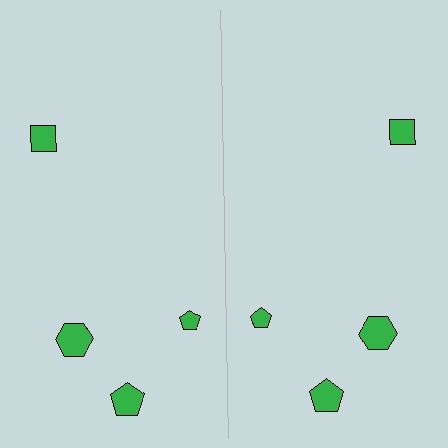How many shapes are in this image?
There are 8 shapes in this image.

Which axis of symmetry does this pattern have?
The pattern has a vertical axis of symmetry running through the center of the image.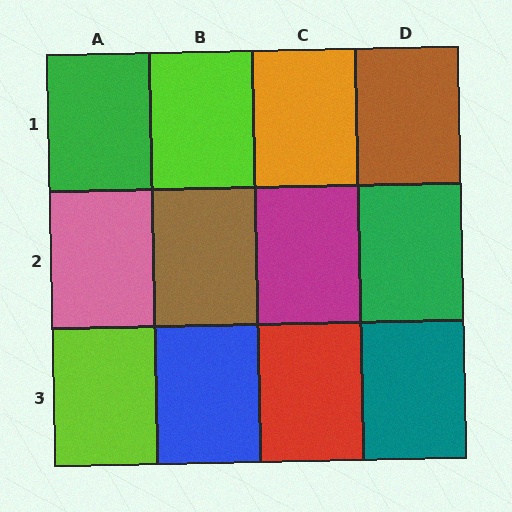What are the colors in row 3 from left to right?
Lime, blue, red, teal.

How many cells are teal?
1 cell is teal.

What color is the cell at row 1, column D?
Brown.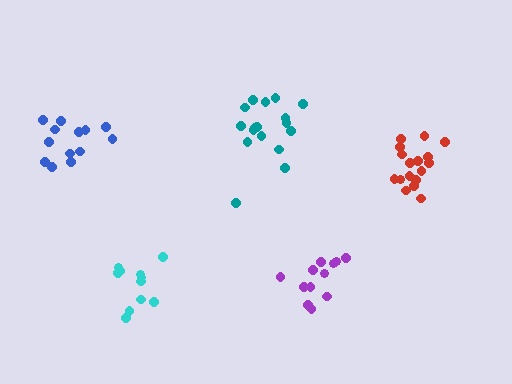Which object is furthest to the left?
The blue cluster is leftmost.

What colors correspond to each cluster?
The clusters are colored: cyan, blue, teal, purple, red.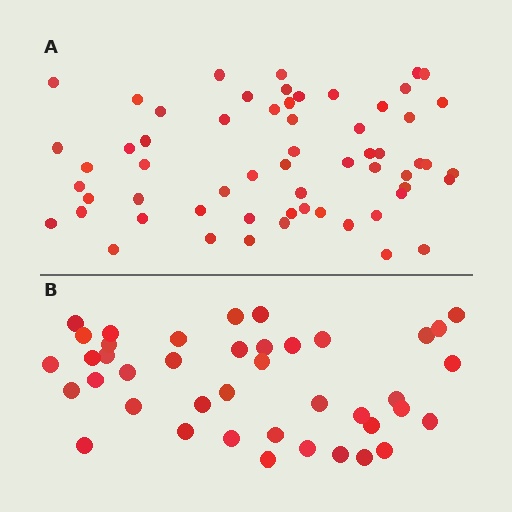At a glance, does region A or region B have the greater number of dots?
Region A (the top region) has more dots.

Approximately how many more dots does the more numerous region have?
Region A has approximately 20 more dots than region B.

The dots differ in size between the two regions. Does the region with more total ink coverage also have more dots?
No. Region B has more total ink coverage because its dots are larger, but region A actually contains more individual dots. Total area can be misleading — the number of items is what matters here.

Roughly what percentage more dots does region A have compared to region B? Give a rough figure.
About 45% more.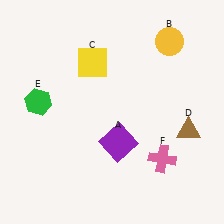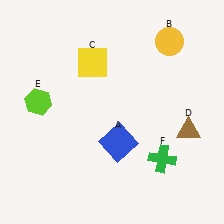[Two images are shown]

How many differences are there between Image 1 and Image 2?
There are 3 differences between the two images.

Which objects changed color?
A changed from purple to blue. E changed from green to lime. F changed from pink to green.